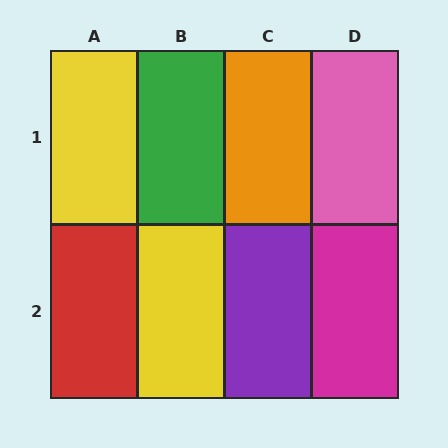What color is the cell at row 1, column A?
Yellow.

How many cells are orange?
1 cell is orange.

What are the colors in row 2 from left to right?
Red, yellow, purple, magenta.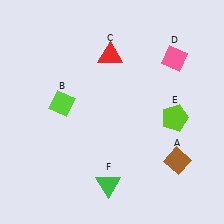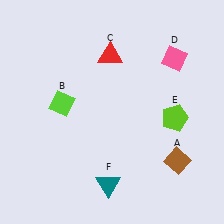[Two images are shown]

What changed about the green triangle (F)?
In Image 1, F is green. In Image 2, it changed to teal.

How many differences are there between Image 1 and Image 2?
There is 1 difference between the two images.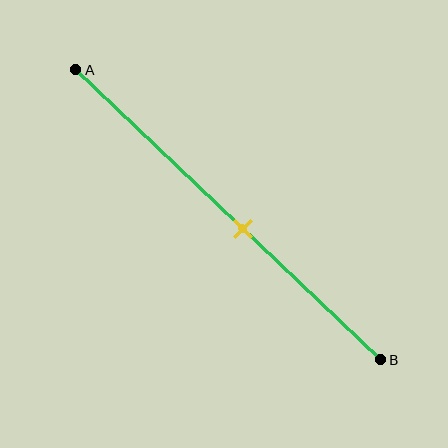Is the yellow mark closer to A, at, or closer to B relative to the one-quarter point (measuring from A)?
The yellow mark is closer to point B than the one-quarter point of segment AB.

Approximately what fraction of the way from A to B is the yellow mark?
The yellow mark is approximately 55% of the way from A to B.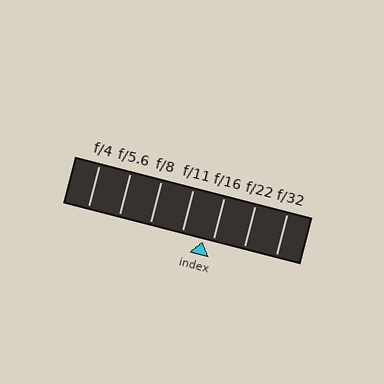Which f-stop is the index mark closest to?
The index mark is closest to f/16.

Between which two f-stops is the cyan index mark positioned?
The index mark is between f/11 and f/16.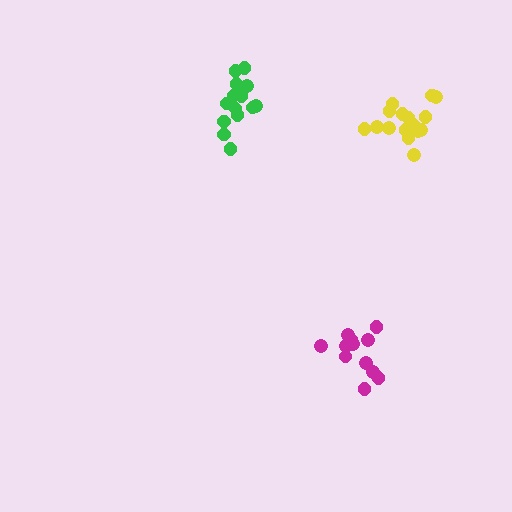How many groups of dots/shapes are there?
There are 3 groups.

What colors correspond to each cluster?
The clusters are colored: green, magenta, yellow.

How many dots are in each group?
Group 1: 14 dots, Group 2: 12 dots, Group 3: 16 dots (42 total).